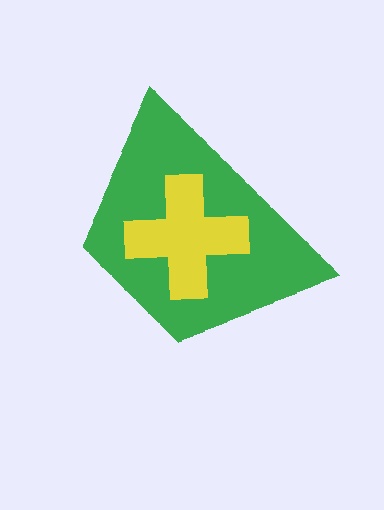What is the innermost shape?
The yellow cross.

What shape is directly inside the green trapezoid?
The yellow cross.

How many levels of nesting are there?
2.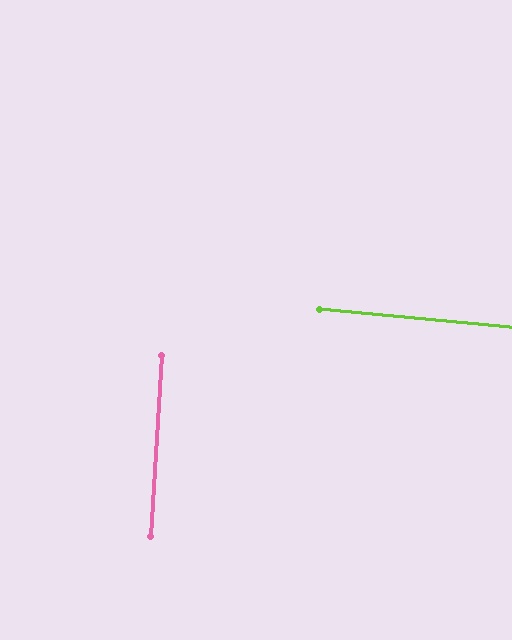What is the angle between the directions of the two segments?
Approximately 88 degrees.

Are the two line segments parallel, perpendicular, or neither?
Perpendicular — they meet at approximately 88°.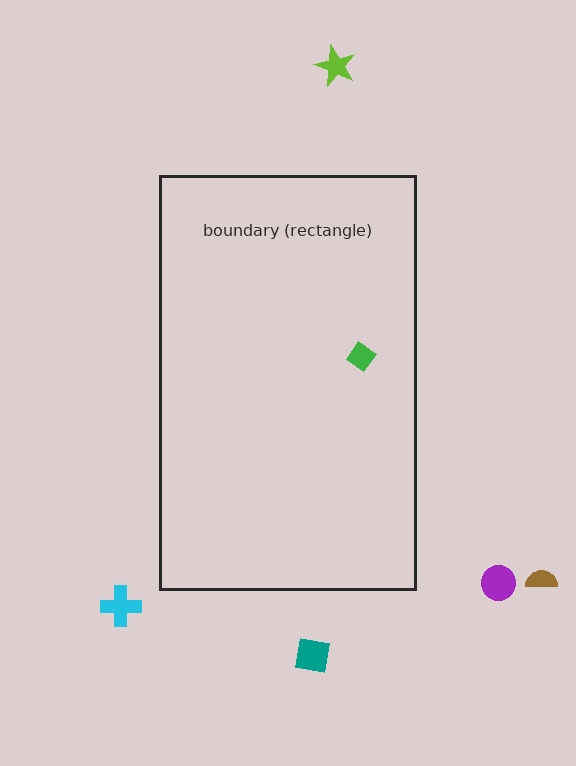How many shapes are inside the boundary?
1 inside, 5 outside.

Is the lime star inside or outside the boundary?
Outside.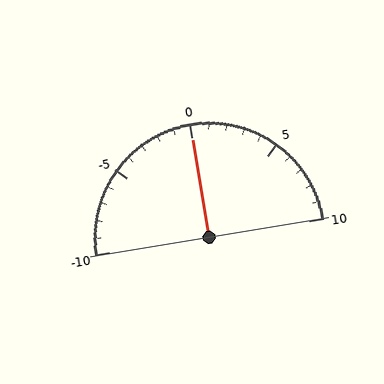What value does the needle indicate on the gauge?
The needle indicates approximately 0.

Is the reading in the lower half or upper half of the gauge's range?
The reading is in the upper half of the range (-10 to 10).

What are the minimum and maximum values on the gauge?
The gauge ranges from -10 to 10.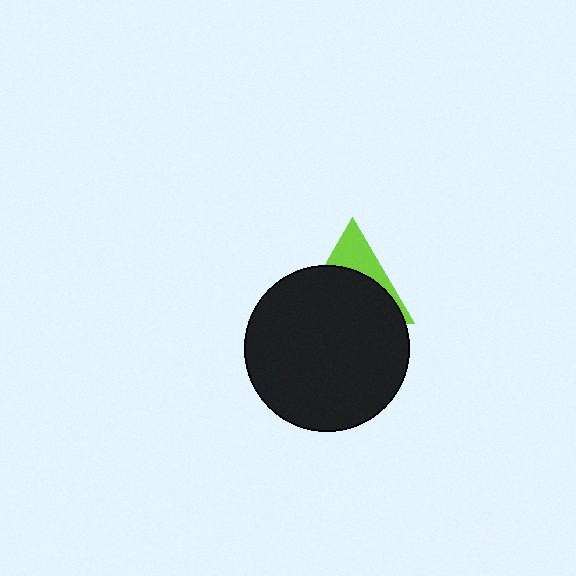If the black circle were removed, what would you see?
You would see the complete lime triangle.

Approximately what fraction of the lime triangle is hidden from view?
Roughly 68% of the lime triangle is hidden behind the black circle.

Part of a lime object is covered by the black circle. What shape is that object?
It is a triangle.